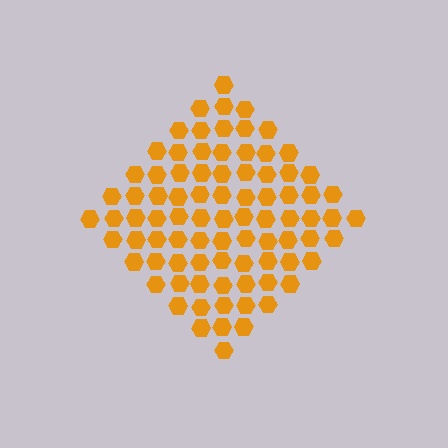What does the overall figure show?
The overall figure shows a diamond.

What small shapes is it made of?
It is made of small hexagons.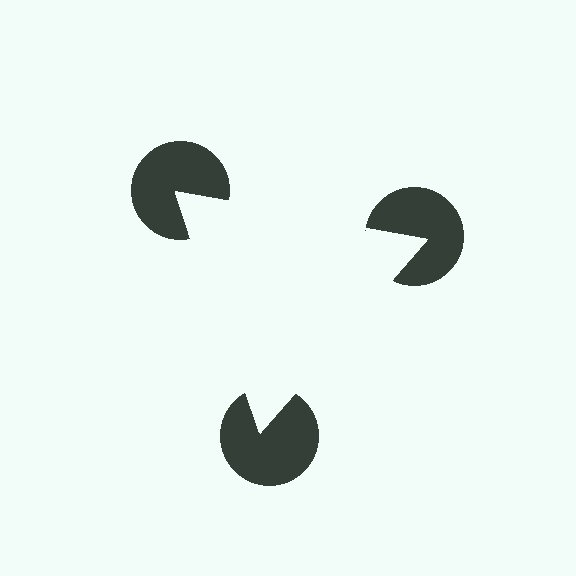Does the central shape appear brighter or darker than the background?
It typically appears slightly brighter than the background, even though no actual brightness change is drawn.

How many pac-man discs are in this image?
There are 3 — one at each vertex of the illusory triangle.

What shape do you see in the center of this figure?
An illusory triangle — its edges are inferred from the aligned wedge cuts in the pac-man discs, not physically drawn.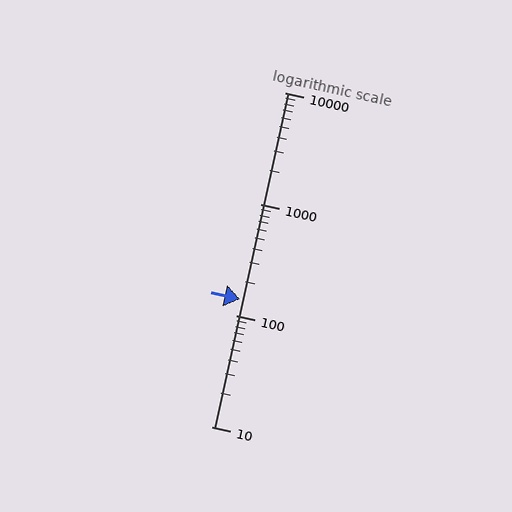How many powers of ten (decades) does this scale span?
The scale spans 3 decades, from 10 to 10000.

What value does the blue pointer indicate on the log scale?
The pointer indicates approximately 140.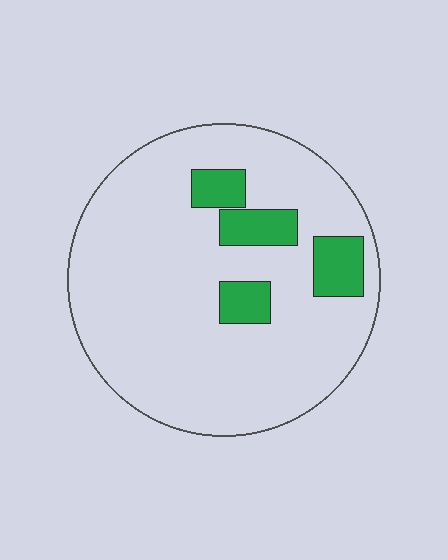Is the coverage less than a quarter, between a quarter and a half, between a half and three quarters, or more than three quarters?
Less than a quarter.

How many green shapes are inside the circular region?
4.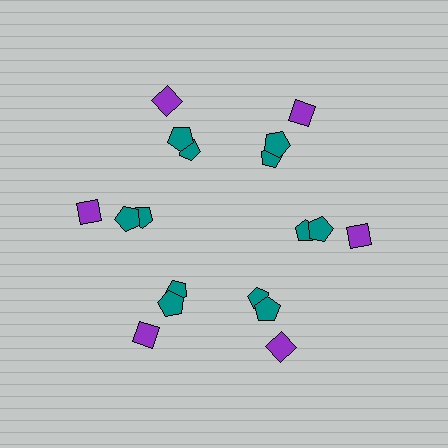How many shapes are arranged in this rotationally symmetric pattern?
There are 18 shapes, arranged in 6 groups of 3.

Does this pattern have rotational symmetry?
Yes, this pattern has 6-fold rotational symmetry. It looks the same after rotating 60 degrees around the center.